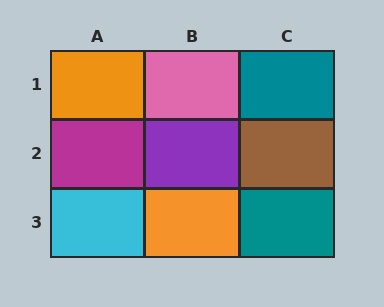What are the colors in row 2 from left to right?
Magenta, purple, brown.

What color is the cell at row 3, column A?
Cyan.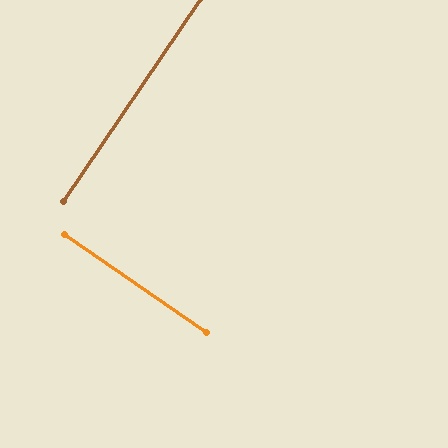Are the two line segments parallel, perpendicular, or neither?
Perpendicular — they meet at approximately 89°.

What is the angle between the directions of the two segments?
Approximately 89 degrees.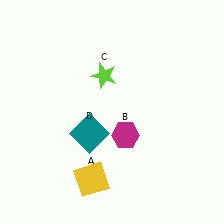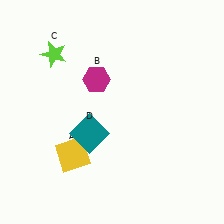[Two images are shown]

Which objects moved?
The objects that moved are: the yellow square (A), the magenta hexagon (B), the lime star (C).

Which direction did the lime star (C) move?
The lime star (C) moved left.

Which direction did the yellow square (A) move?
The yellow square (A) moved up.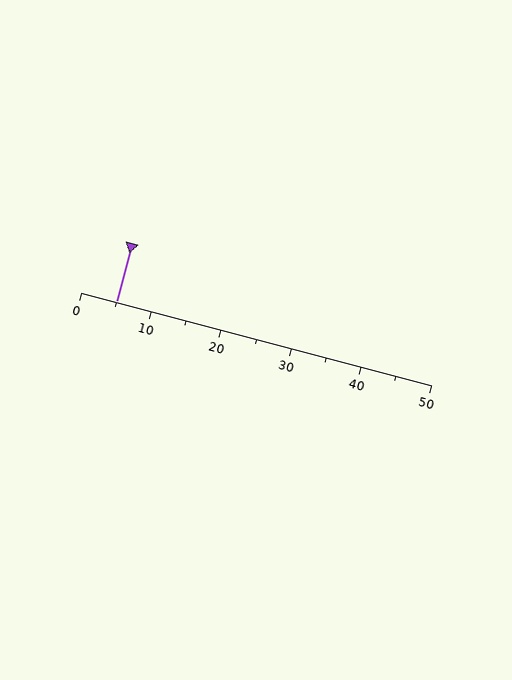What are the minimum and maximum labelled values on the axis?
The axis runs from 0 to 50.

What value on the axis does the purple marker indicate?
The marker indicates approximately 5.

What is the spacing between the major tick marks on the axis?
The major ticks are spaced 10 apart.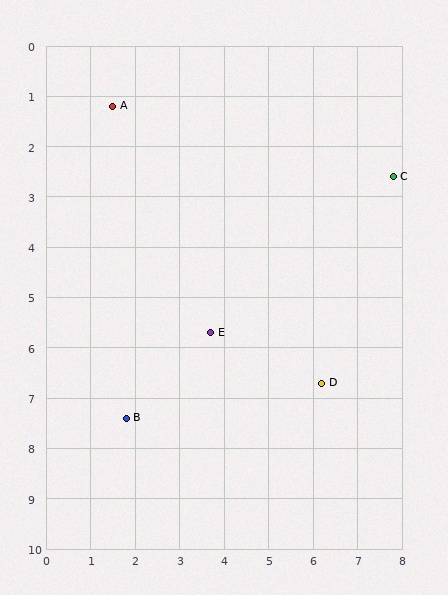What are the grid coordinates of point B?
Point B is at approximately (1.8, 7.4).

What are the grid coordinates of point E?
Point E is at approximately (3.7, 5.7).